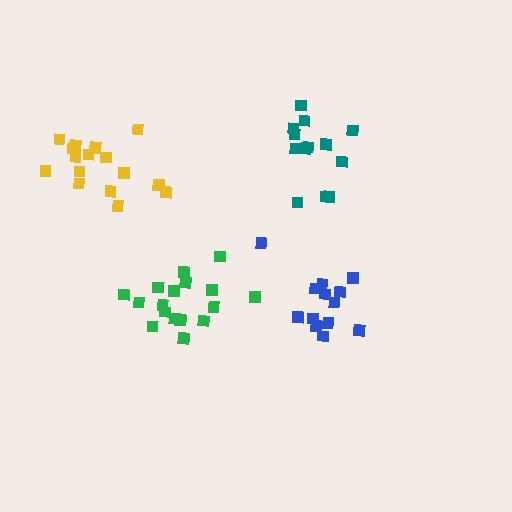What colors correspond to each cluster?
The clusters are colored: teal, blue, green, yellow.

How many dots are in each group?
Group 1: 13 dots, Group 2: 13 dots, Group 3: 17 dots, Group 4: 16 dots (59 total).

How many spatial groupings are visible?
There are 4 spatial groupings.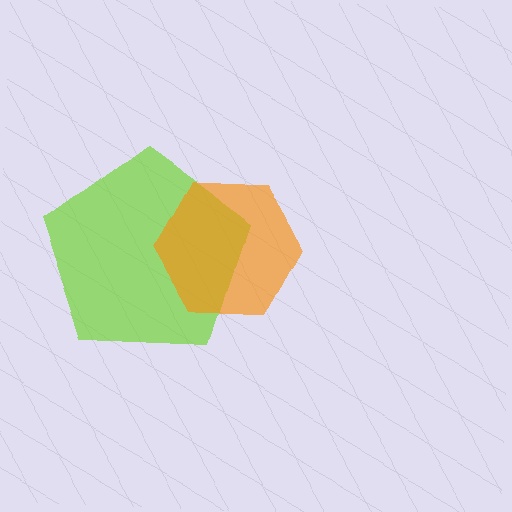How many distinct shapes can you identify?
There are 2 distinct shapes: a lime pentagon, an orange hexagon.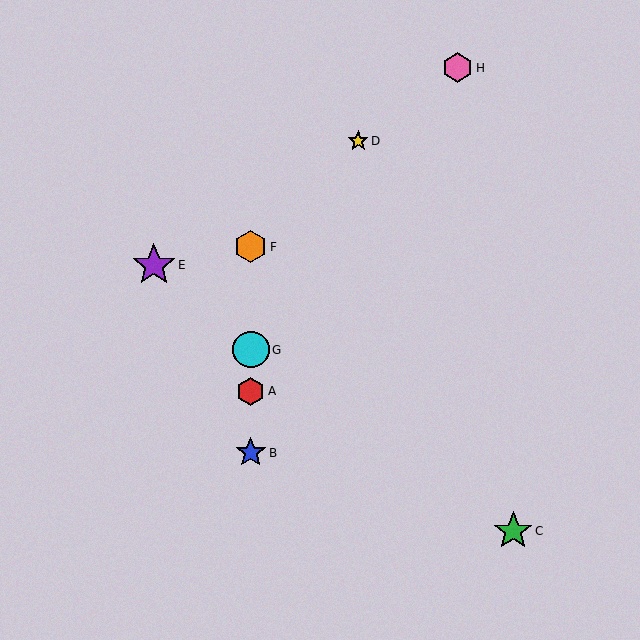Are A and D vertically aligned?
No, A is at x≈251 and D is at x≈358.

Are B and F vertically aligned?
Yes, both are at x≈251.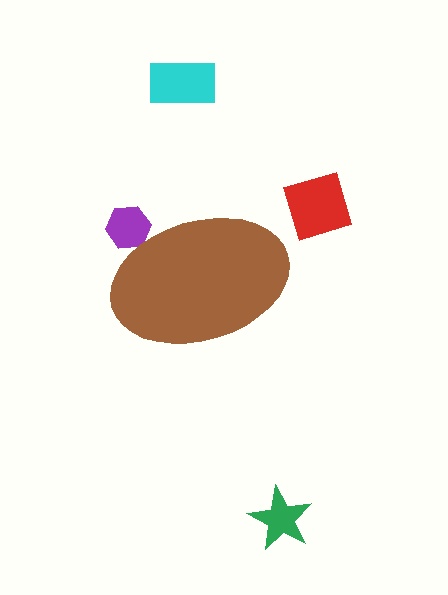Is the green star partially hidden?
No, the green star is fully visible.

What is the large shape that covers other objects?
A brown ellipse.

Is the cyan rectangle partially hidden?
No, the cyan rectangle is fully visible.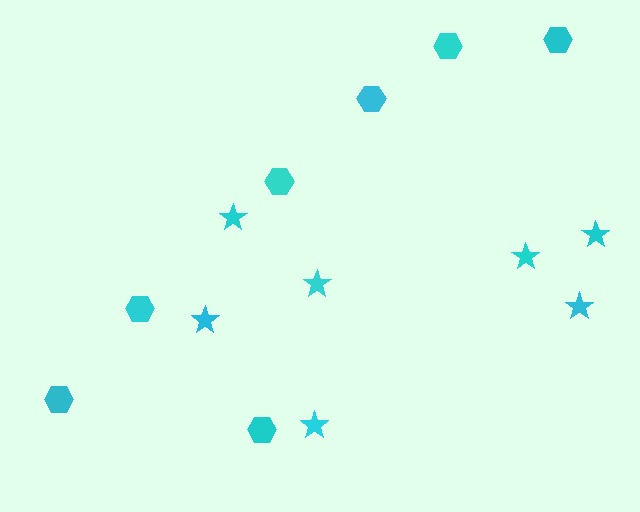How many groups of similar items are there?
There are 2 groups: one group of hexagons (7) and one group of stars (7).